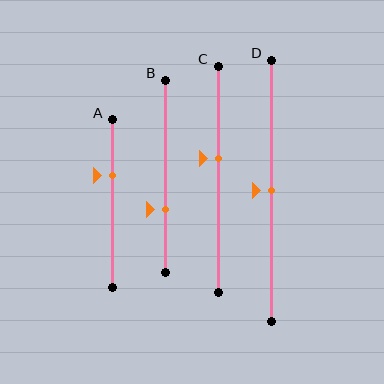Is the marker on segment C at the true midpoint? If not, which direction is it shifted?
No, the marker on segment C is shifted upward by about 9% of the segment length.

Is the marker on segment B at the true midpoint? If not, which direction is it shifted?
No, the marker on segment B is shifted downward by about 17% of the segment length.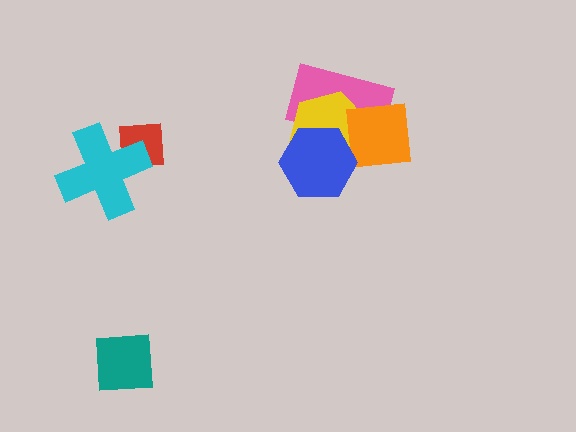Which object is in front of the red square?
The cyan cross is in front of the red square.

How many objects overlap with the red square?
1 object overlaps with the red square.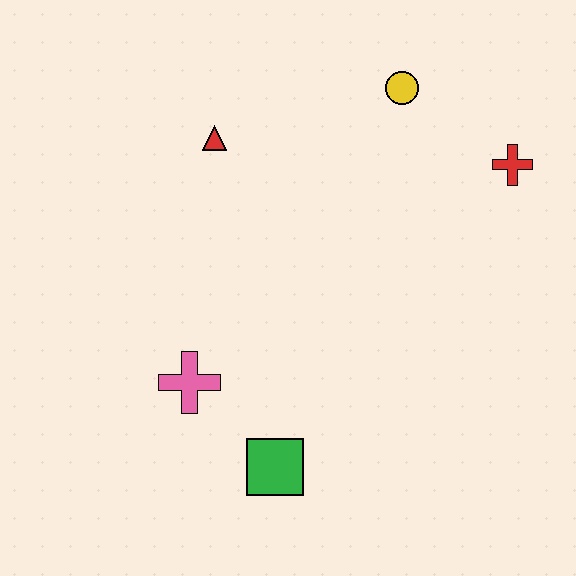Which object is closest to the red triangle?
The yellow circle is closest to the red triangle.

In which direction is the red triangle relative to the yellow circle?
The red triangle is to the left of the yellow circle.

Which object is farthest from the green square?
The yellow circle is farthest from the green square.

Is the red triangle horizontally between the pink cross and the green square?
Yes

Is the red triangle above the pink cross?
Yes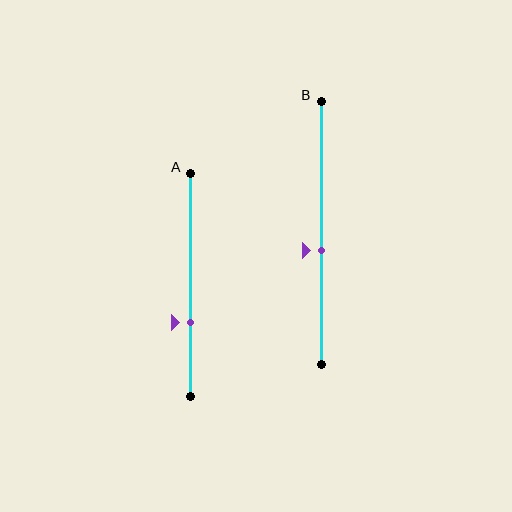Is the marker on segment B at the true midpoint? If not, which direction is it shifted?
No, the marker on segment B is shifted downward by about 7% of the segment length.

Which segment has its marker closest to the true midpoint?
Segment B has its marker closest to the true midpoint.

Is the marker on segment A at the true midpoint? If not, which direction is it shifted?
No, the marker on segment A is shifted downward by about 17% of the segment length.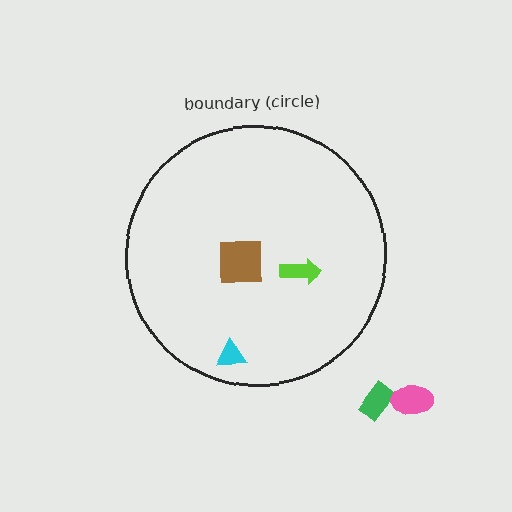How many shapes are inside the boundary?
3 inside, 2 outside.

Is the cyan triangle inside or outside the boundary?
Inside.